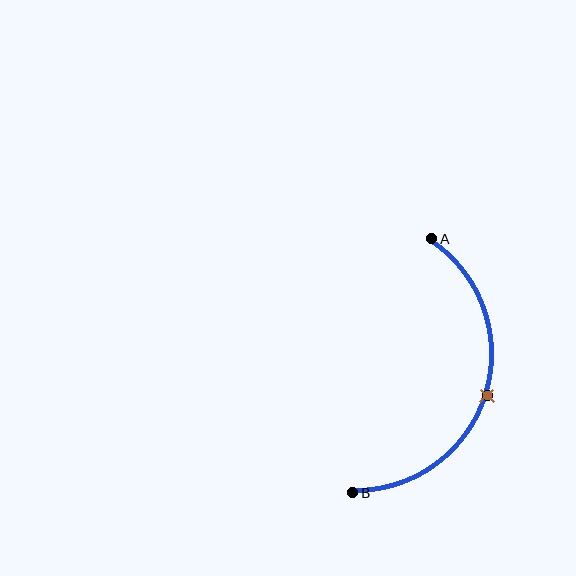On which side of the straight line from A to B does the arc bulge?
The arc bulges to the right of the straight line connecting A and B.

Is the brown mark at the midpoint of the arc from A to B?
Yes. The brown mark lies on the arc at equal arc-length from both A and B — it is the arc midpoint.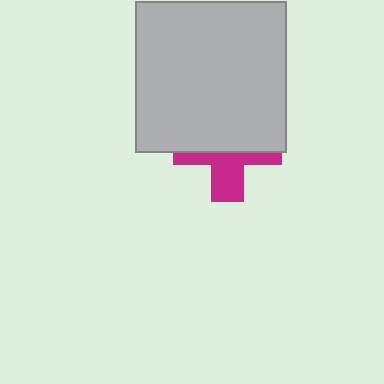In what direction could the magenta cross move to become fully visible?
The magenta cross could move down. That would shift it out from behind the light gray square entirely.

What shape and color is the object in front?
The object in front is a light gray square.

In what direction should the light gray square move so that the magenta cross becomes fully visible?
The light gray square should move up. That is the shortest direction to clear the overlap and leave the magenta cross fully visible.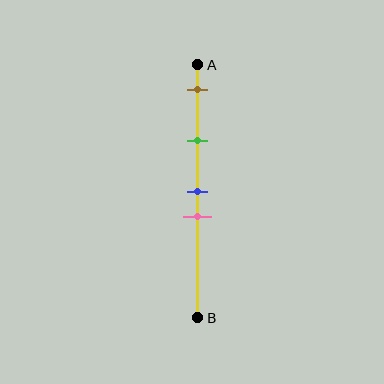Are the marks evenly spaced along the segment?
No, the marks are not evenly spaced.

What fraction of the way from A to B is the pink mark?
The pink mark is approximately 60% (0.6) of the way from A to B.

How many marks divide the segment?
There are 4 marks dividing the segment.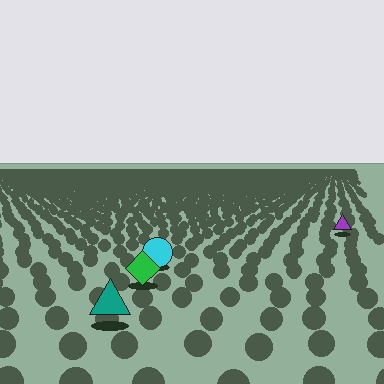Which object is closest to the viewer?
The teal triangle is closest. The texture marks near it are larger and more spread out.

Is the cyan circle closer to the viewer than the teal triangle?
No. The teal triangle is closer — you can tell from the texture gradient: the ground texture is coarser near it.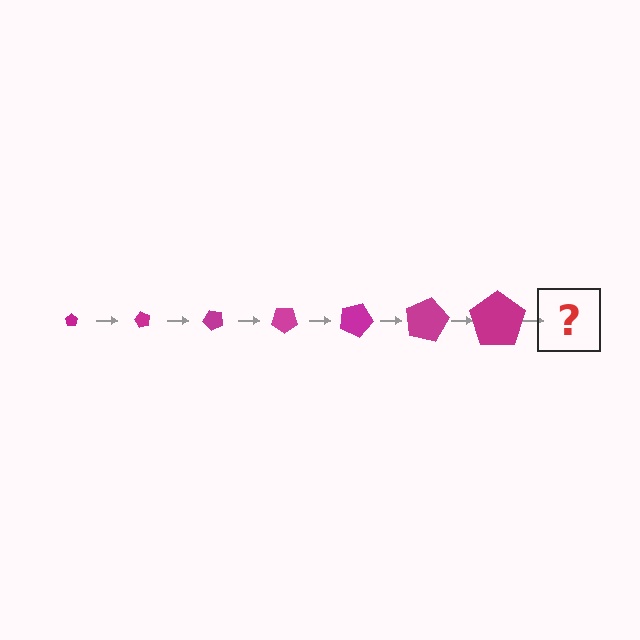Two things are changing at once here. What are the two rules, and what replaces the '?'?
The two rules are that the pentagon grows larger each step and it rotates 60 degrees each step. The '?' should be a pentagon, larger than the previous one and rotated 420 degrees from the start.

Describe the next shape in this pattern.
It should be a pentagon, larger than the previous one and rotated 420 degrees from the start.